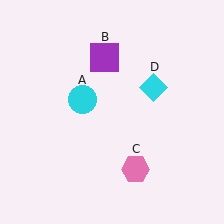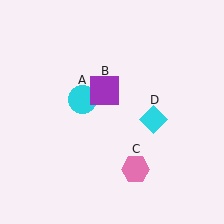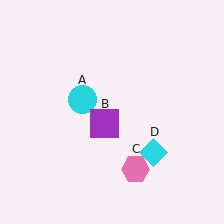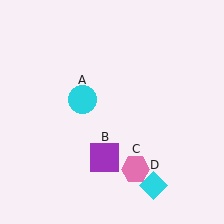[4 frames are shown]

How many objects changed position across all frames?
2 objects changed position: purple square (object B), cyan diamond (object D).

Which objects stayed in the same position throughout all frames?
Cyan circle (object A) and pink hexagon (object C) remained stationary.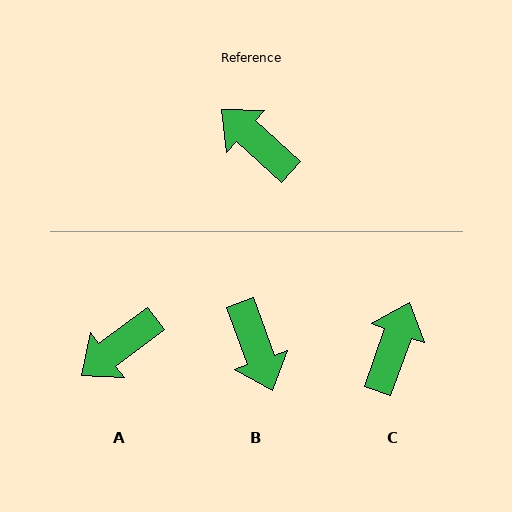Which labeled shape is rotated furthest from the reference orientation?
B, about 152 degrees away.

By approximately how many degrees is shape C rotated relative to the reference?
Approximately 68 degrees clockwise.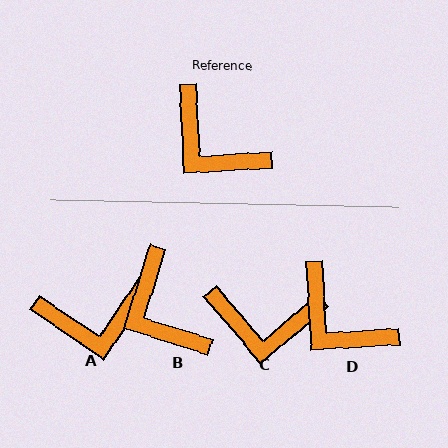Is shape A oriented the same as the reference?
No, it is off by about 53 degrees.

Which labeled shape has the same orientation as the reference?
D.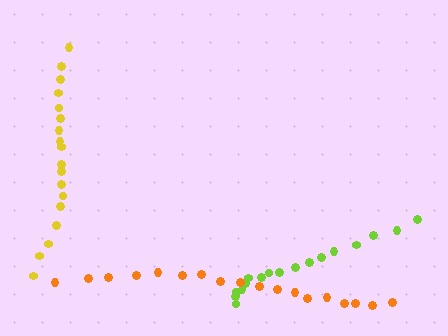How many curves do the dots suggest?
There are 3 distinct paths.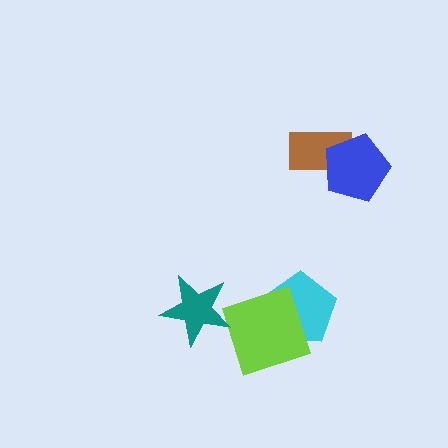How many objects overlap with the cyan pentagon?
1 object overlaps with the cyan pentagon.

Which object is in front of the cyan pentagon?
The lime square is in front of the cyan pentagon.